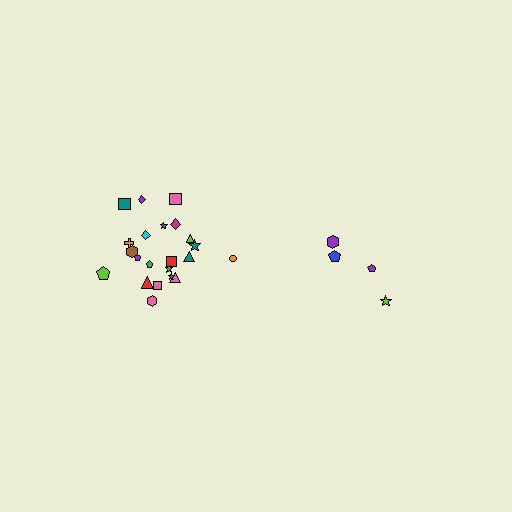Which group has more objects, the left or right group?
The left group.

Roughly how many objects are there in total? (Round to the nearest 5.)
Roughly 25 objects in total.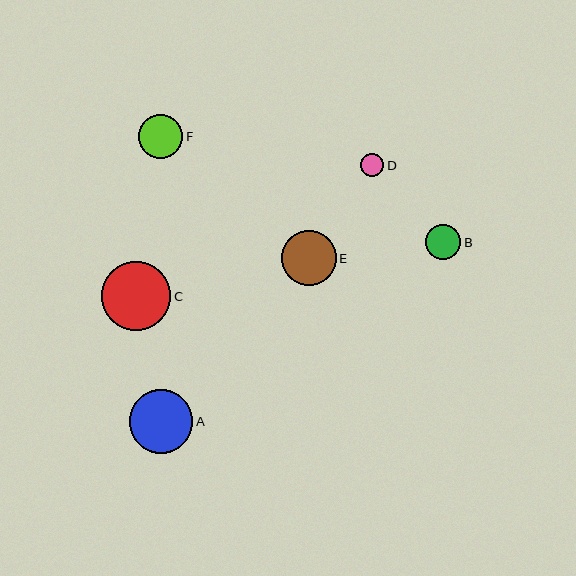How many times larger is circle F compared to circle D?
Circle F is approximately 1.9 times the size of circle D.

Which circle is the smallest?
Circle D is the smallest with a size of approximately 23 pixels.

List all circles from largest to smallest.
From largest to smallest: C, A, E, F, B, D.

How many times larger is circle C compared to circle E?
Circle C is approximately 1.3 times the size of circle E.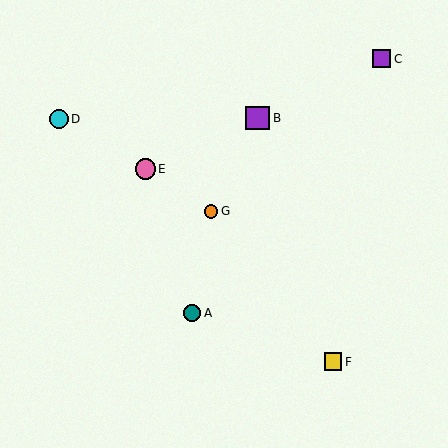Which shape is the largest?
The purple square (labeled B) is the largest.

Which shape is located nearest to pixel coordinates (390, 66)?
The purple square (labeled C) at (382, 59) is nearest to that location.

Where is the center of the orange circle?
The center of the orange circle is at (211, 211).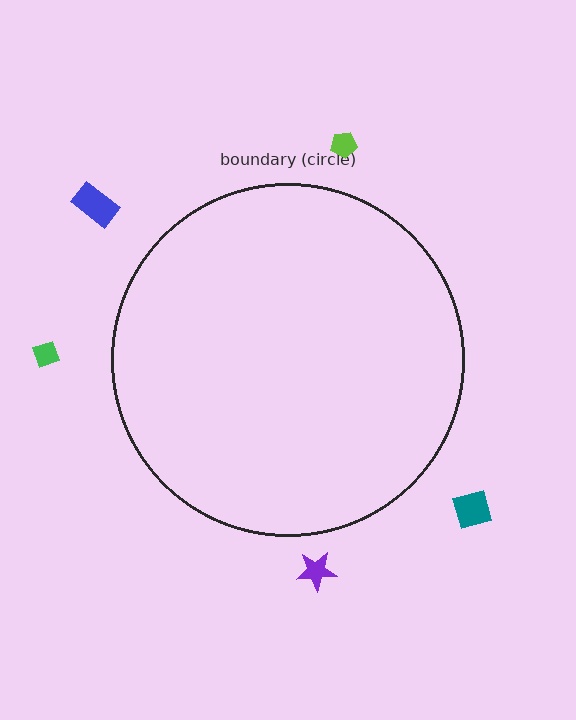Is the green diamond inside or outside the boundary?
Outside.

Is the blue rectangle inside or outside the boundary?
Outside.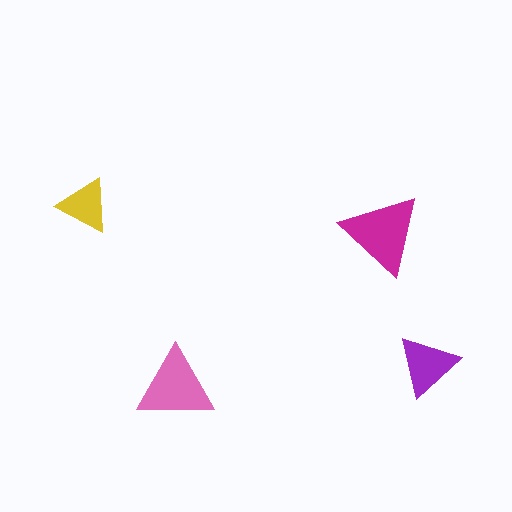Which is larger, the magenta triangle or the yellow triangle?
The magenta one.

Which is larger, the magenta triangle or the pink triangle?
The magenta one.